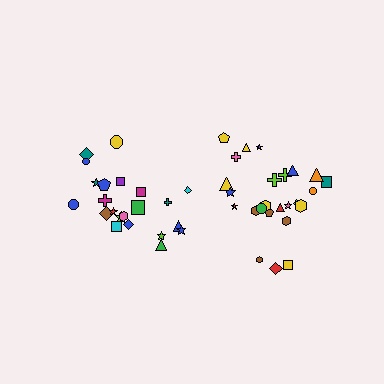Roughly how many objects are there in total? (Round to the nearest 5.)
Roughly 45 objects in total.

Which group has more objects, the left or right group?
The right group.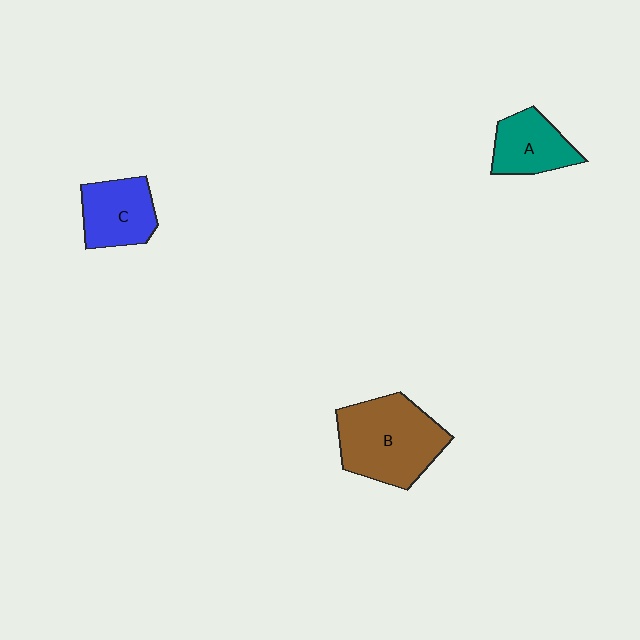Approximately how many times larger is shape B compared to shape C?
Approximately 1.7 times.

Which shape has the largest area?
Shape B (brown).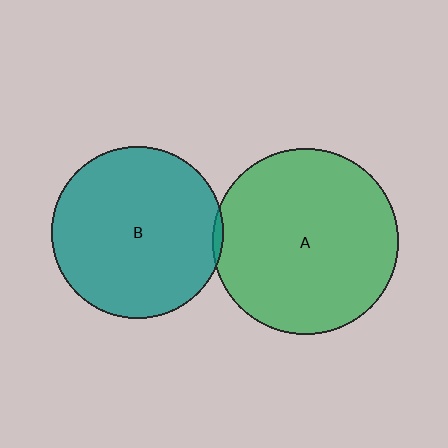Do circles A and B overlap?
Yes.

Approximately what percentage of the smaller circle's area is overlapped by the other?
Approximately 5%.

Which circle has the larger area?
Circle A (green).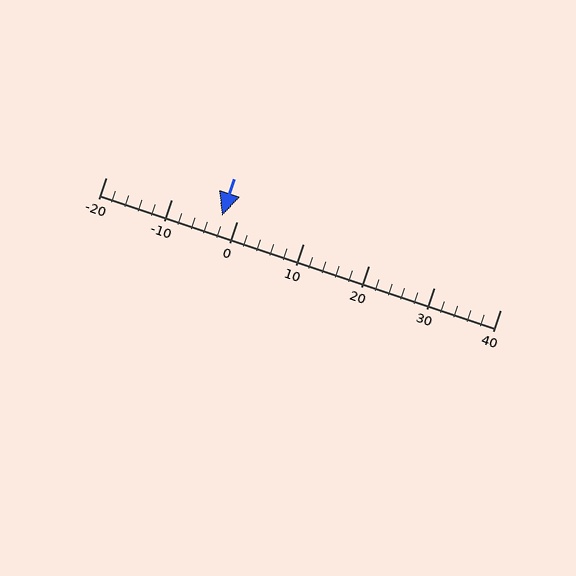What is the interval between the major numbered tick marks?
The major tick marks are spaced 10 units apart.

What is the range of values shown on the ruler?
The ruler shows values from -20 to 40.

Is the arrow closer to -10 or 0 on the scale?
The arrow is closer to 0.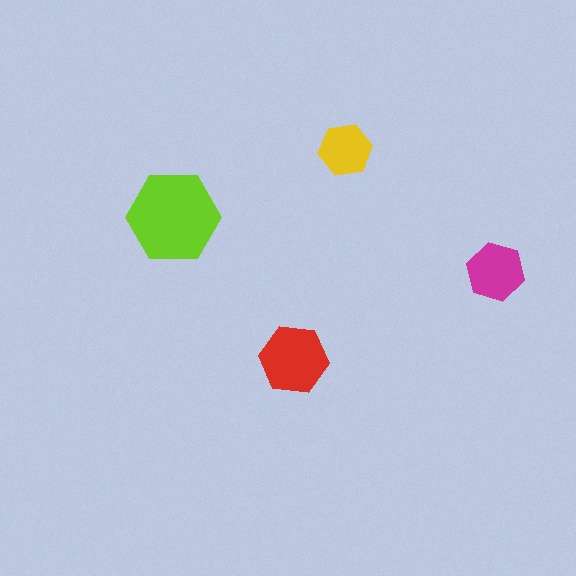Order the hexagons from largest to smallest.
the lime one, the red one, the magenta one, the yellow one.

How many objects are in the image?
There are 4 objects in the image.